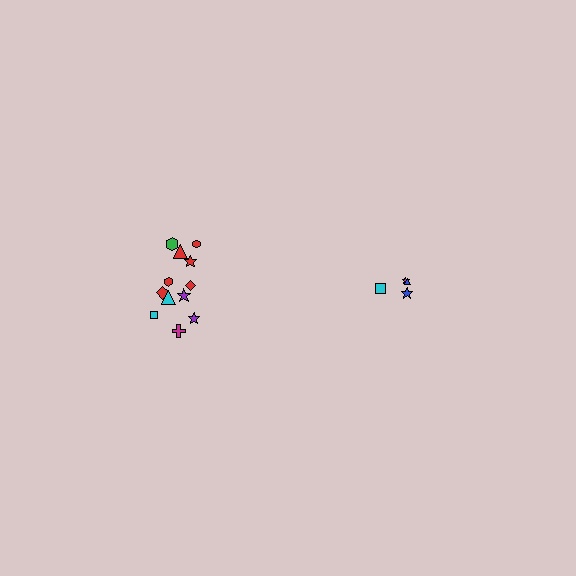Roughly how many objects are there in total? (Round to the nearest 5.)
Roughly 15 objects in total.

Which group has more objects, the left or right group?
The left group.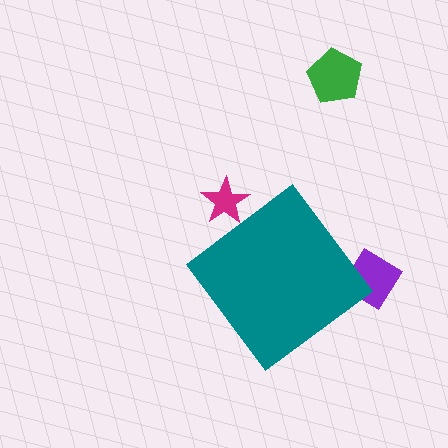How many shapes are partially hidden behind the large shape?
2 shapes are partially hidden.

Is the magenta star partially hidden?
Yes, the magenta star is partially hidden behind the teal diamond.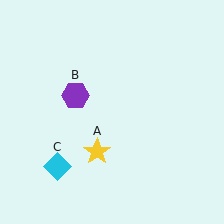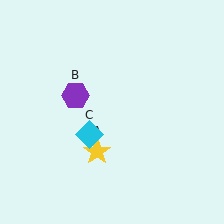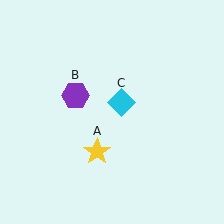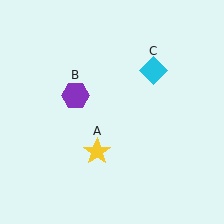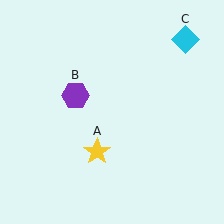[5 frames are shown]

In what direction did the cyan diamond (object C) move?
The cyan diamond (object C) moved up and to the right.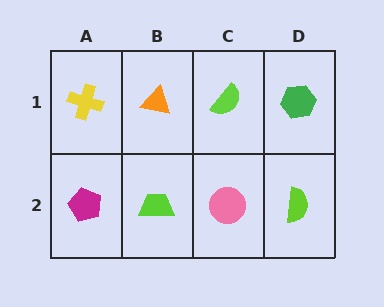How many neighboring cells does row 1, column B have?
3.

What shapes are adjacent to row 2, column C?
A lime semicircle (row 1, column C), a lime trapezoid (row 2, column B), a lime semicircle (row 2, column D).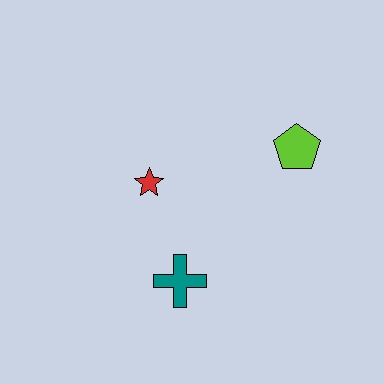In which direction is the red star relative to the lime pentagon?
The red star is to the left of the lime pentagon.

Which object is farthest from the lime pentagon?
The teal cross is farthest from the lime pentagon.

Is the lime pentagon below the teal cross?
No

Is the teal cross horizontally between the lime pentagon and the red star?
Yes